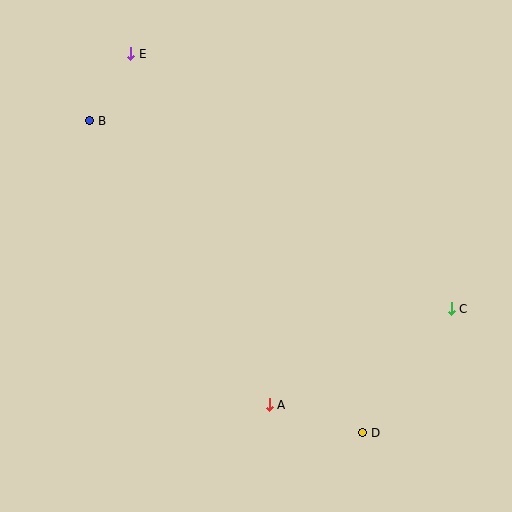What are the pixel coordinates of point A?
Point A is at (269, 405).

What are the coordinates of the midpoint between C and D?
The midpoint between C and D is at (407, 371).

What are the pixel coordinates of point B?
Point B is at (90, 121).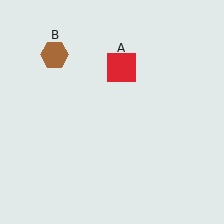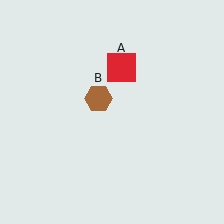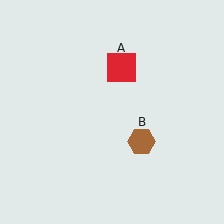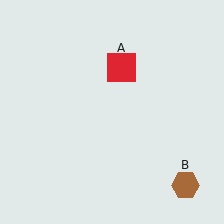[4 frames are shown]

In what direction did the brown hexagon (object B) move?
The brown hexagon (object B) moved down and to the right.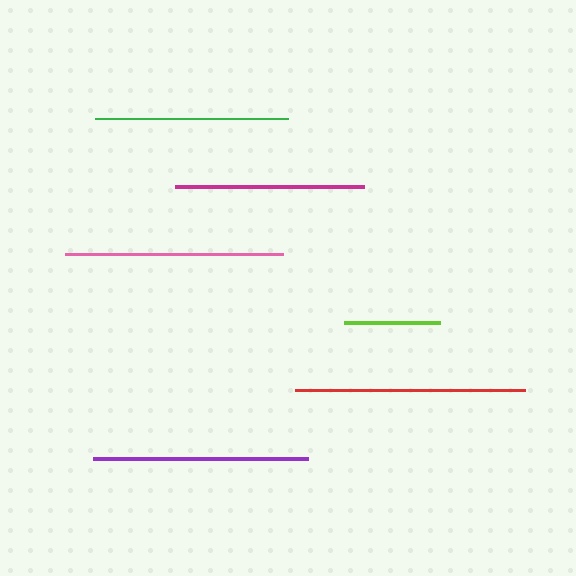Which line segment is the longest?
The red line is the longest at approximately 230 pixels.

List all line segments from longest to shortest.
From longest to shortest: red, pink, purple, green, magenta, lime.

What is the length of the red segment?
The red segment is approximately 230 pixels long.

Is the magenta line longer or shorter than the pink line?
The pink line is longer than the magenta line.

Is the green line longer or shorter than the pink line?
The pink line is longer than the green line.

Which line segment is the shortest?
The lime line is the shortest at approximately 96 pixels.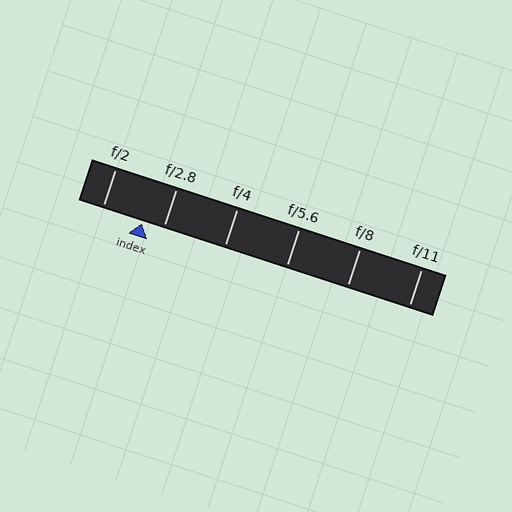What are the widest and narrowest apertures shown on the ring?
The widest aperture shown is f/2 and the narrowest is f/11.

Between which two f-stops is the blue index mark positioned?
The index mark is between f/2 and f/2.8.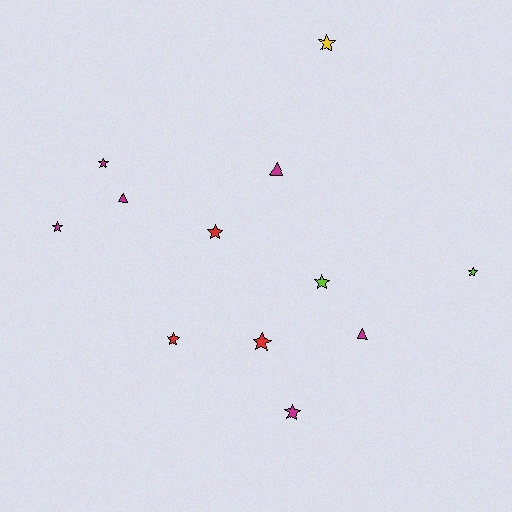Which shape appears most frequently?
Star, with 9 objects.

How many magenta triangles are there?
There are 3 magenta triangles.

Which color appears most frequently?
Magenta, with 6 objects.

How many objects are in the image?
There are 12 objects.